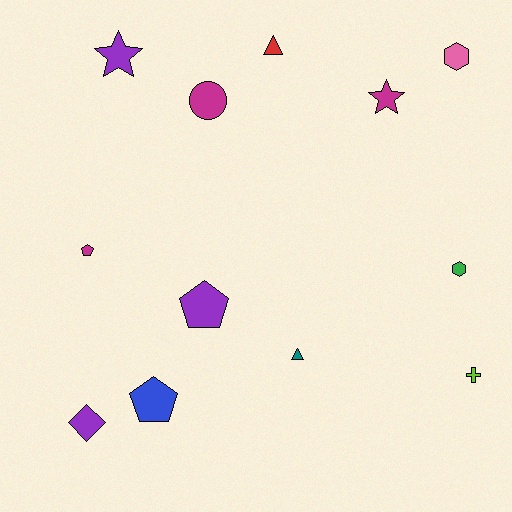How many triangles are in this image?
There are 2 triangles.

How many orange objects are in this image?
There are no orange objects.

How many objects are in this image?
There are 12 objects.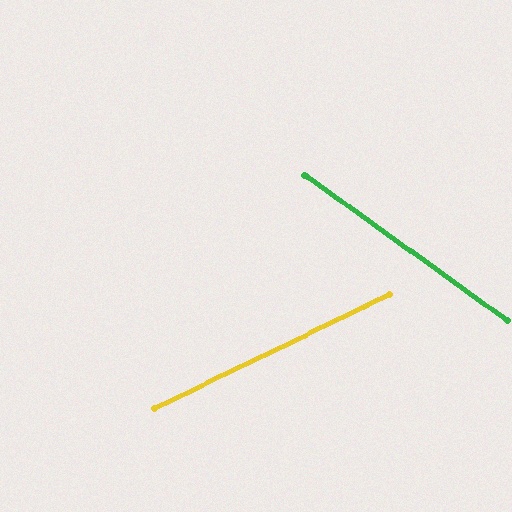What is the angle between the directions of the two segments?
Approximately 62 degrees.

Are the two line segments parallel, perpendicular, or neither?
Neither parallel nor perpendicular — they differ by about 62°.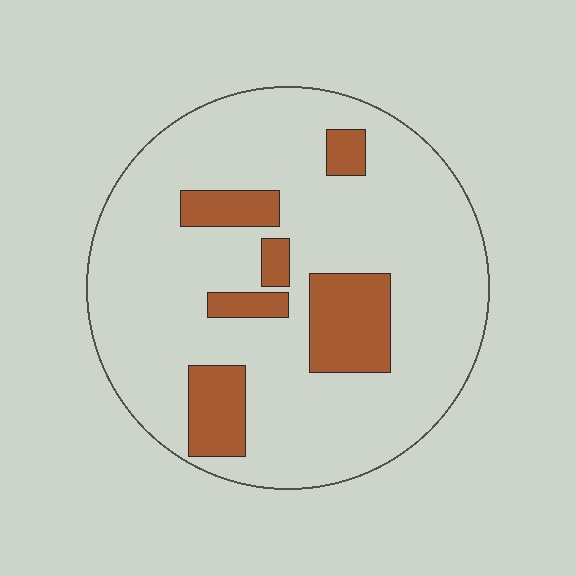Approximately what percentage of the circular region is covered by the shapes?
Approximately 20%.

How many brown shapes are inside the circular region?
6.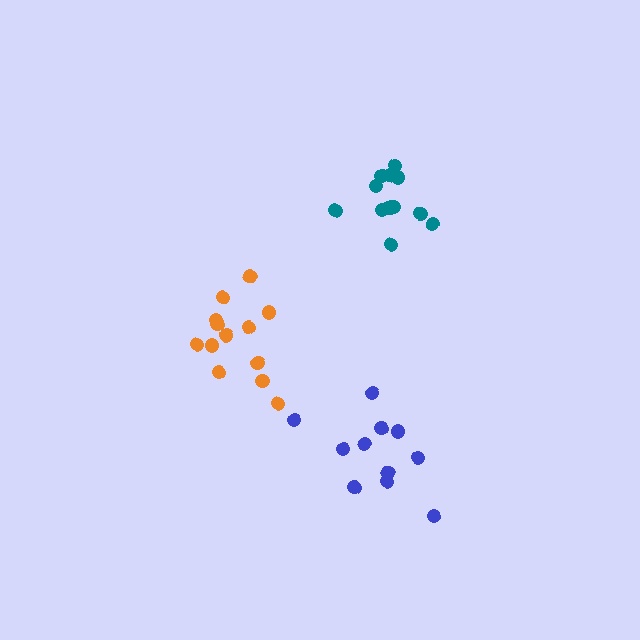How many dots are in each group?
Group 1: 13 dots, Group 2: 12 dots, Group 3: 12 dots (37 total).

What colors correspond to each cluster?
The clusters are colored: orange, teal, blue.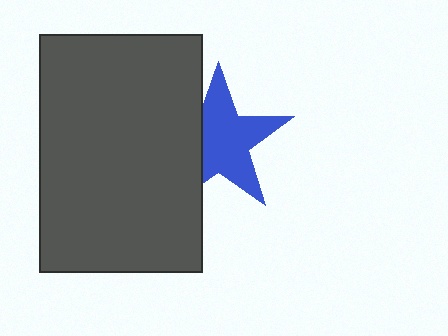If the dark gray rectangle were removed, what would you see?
You would see the complete blue star.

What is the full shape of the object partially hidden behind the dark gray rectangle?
The partially hidden object is a blue star.